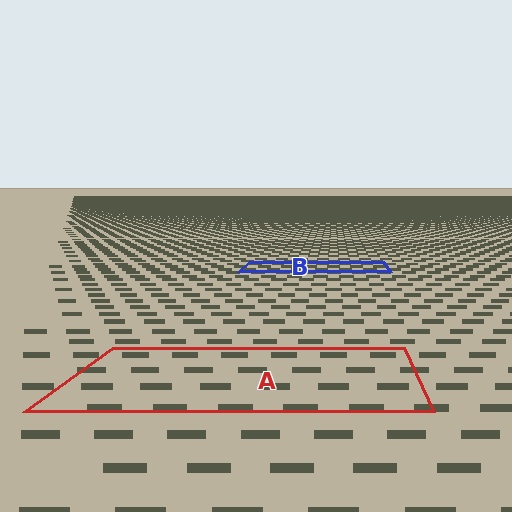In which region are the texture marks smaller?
The texture marks are smaller in region B, because it is farther away.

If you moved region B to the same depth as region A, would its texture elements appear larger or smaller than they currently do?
They would appear larger. At a closer depth, the same texture elements are projected at a bigger on-screen size.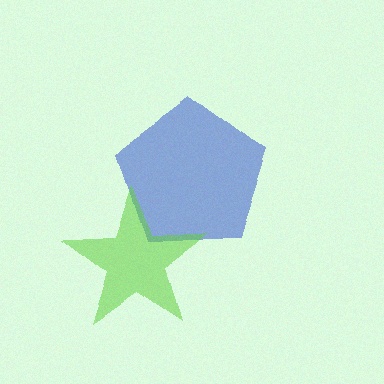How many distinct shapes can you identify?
There are 2 distinct shapes: a blue pentagon, a lime star.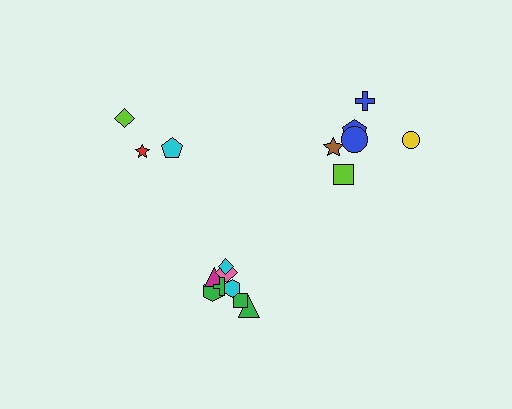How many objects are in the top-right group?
There are 6 objects.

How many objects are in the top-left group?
There are 3 objects.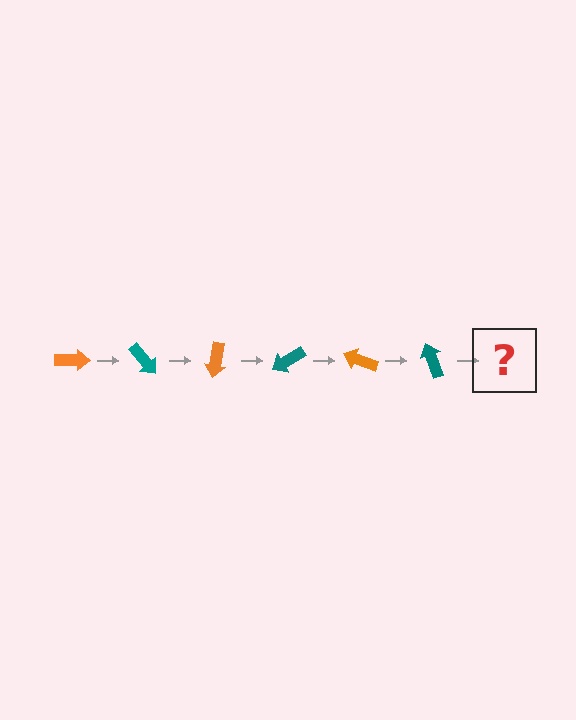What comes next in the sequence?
The next element should be an orange arrow, rotated 300 degrees from the start.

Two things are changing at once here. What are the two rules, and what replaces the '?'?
The two rules are that it rotates 50 degrees each step and the color cycles through orange and teal. The '?' should be an orange arrow, rotated 300 degrees from the start.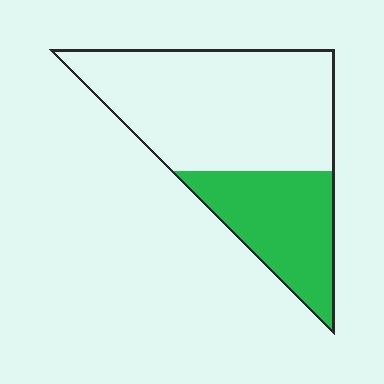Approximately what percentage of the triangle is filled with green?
Approximately 35%.